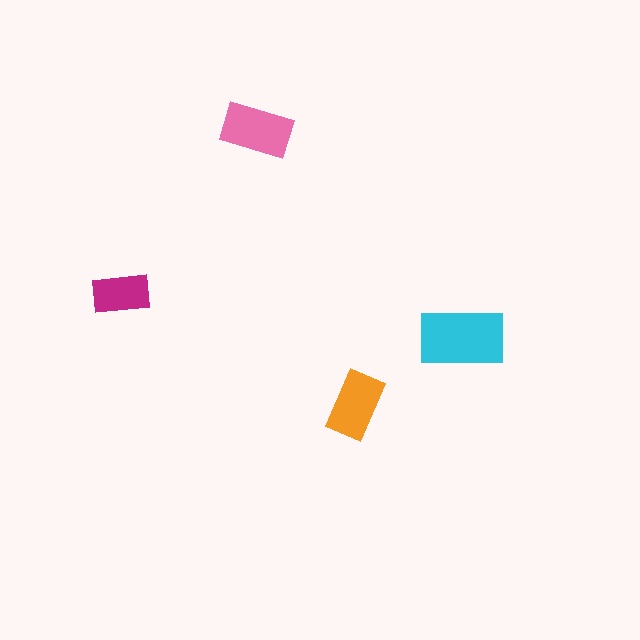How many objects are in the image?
There are 4 objects in the image.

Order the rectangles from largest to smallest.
the cyan one, the pink one, the orange one, the magenta one.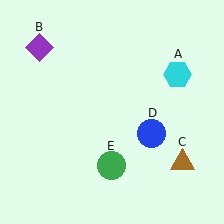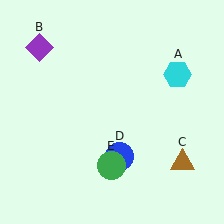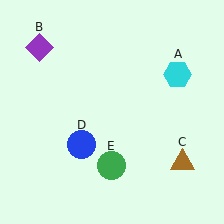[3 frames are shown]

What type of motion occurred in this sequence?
The blue circle (object D) rotated clockwise around the center of the scene.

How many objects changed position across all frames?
1 object changed position: blue circle (object D).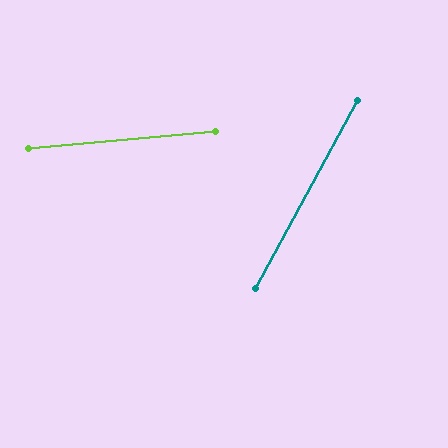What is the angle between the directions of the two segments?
Approximately 56 degrees.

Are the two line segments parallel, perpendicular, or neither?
Neither parallel nor perpendicular — they differ by about 56°.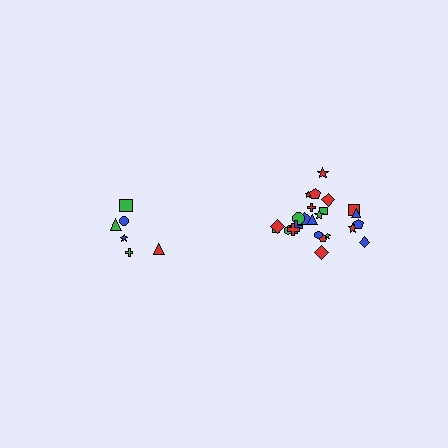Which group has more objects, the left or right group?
The right group.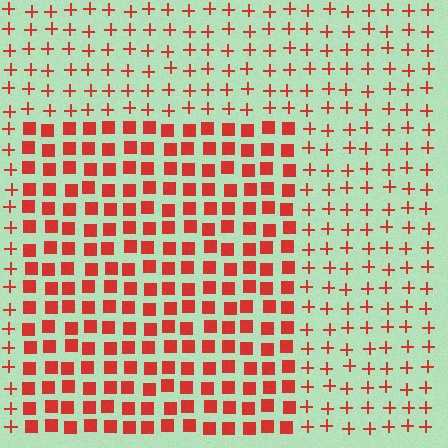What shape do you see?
I see a rectangle.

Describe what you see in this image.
The image is filled with small red elements arranged in a uniform grid. A rectangle-shaped region contains squares, while the surrounding area contains plus signs. The boundary is defined purely by the change in element shape.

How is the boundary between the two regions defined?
The boundary is defined by a change in element shape: squares inside vs. plus signs outside. All elements share the same color and spacing.